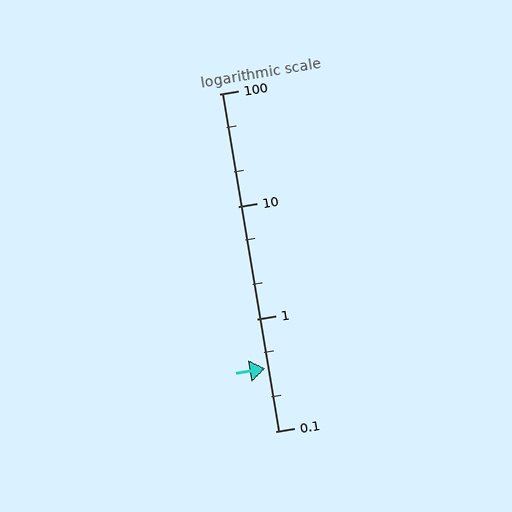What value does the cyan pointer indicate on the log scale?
The pointer indicates approximately 0.36.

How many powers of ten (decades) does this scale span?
The scale spans 3 decades, from 0.1 to 100.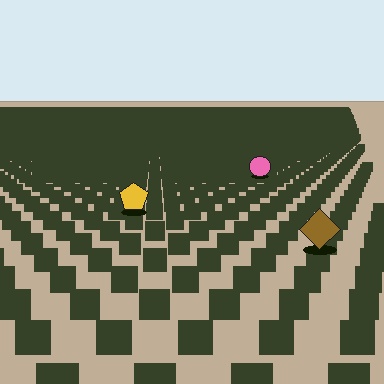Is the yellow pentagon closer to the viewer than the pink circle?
Yes. The yellow pentagon is closer — you can tell from the texture gradient: the ground texture is coarser near it.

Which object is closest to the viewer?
The brown diamond is closest. The texture marks near it are larger and more spread out.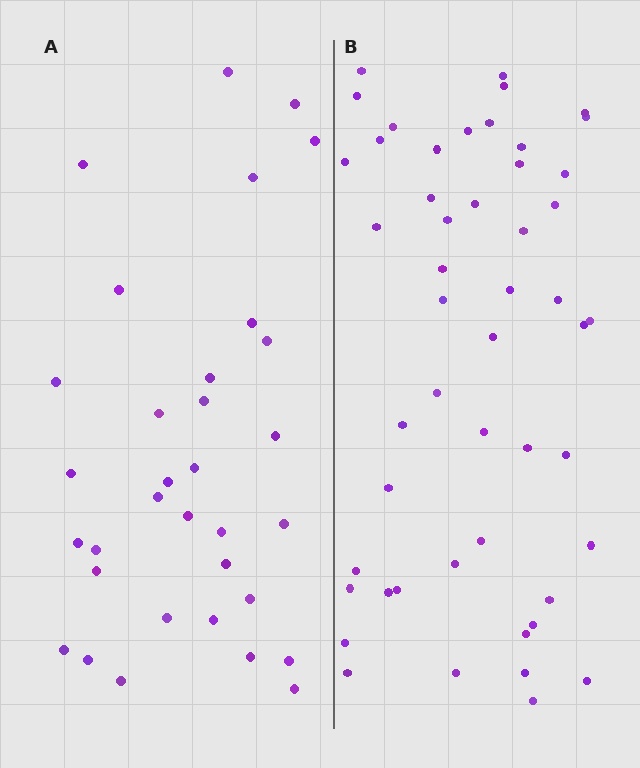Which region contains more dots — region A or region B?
Region B (the right region) has more dots.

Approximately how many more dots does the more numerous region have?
Region B has approximately 15 more dots than region A.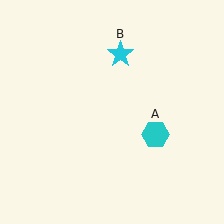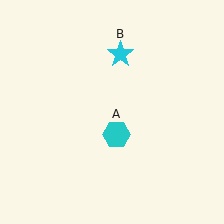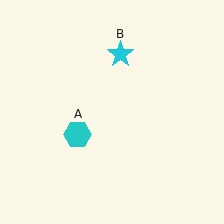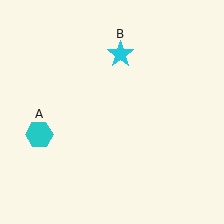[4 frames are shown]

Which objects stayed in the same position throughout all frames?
Cyan star (object B) remained stationary.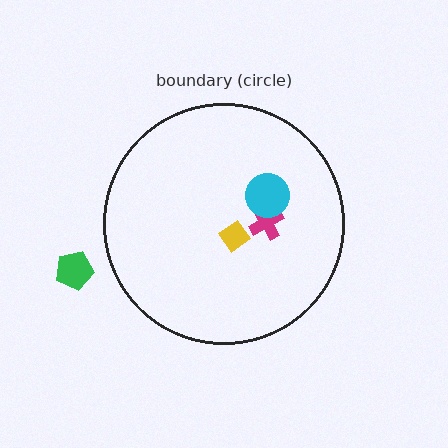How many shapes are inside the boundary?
3 inside, 1 outside.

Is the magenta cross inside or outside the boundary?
Inside.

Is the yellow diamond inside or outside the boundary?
Inside.